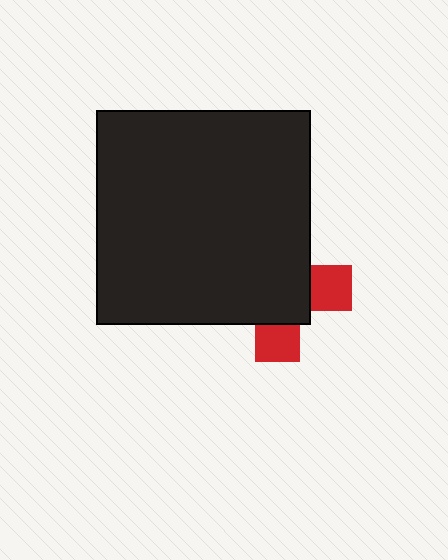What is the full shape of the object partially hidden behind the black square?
The partially hidden object is a red cross.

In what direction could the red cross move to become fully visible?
The red cross could move toward the lower-right. That would shift it out from behind the black square entirely.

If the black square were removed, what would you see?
You would see the complete red cross.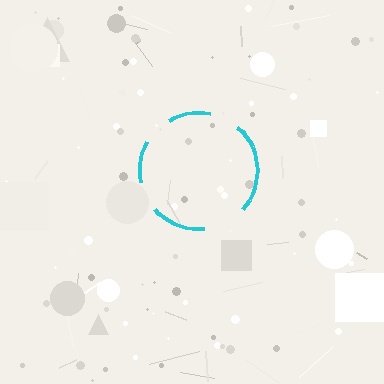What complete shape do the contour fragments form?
The contour fragments form a circle.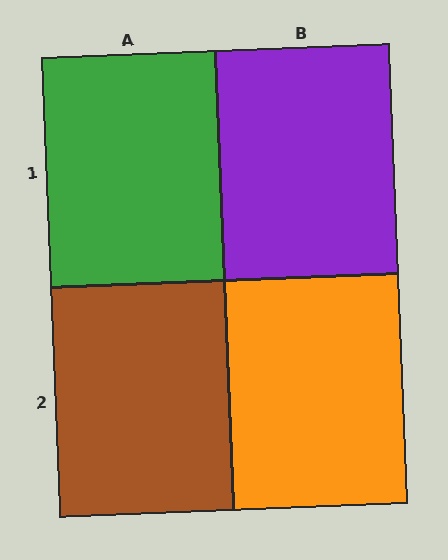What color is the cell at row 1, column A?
Green.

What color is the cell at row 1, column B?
Purple.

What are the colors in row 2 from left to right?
Brown, orange.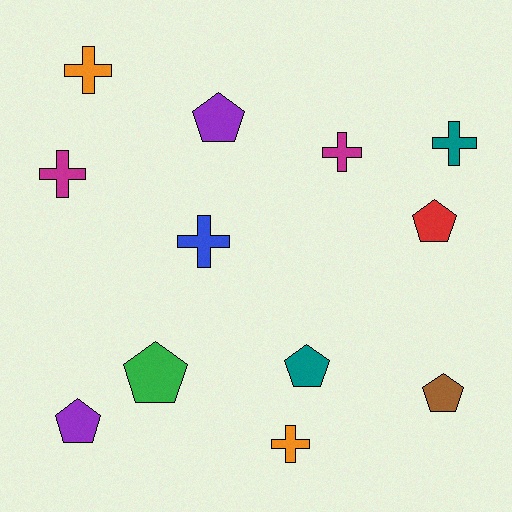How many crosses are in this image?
There are 6 crosses.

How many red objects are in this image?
There is 1 red object.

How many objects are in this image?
There are 12 objects.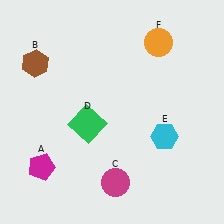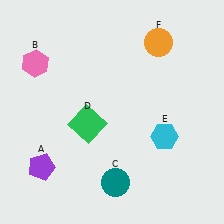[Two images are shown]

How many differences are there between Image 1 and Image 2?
There are 3 differences between the two images.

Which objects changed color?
A changed from magenta to purple. B changed from brown to pink. C changed from magenta to teal.